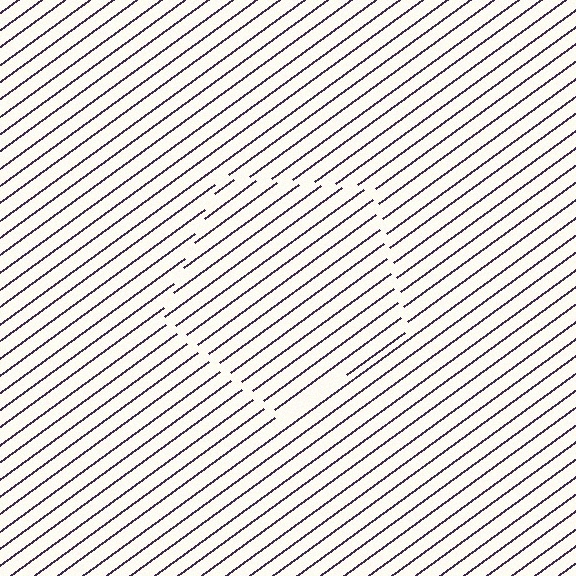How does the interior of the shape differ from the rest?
The interior of the shape contains the same grating, shifted by half a period — the contour is defined by the phase discontinuity where line-ends from the inner and outer gratings abut.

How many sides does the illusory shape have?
5 sides — the line-ends trace a pentagon.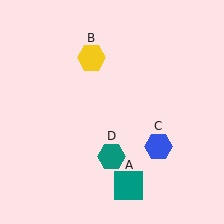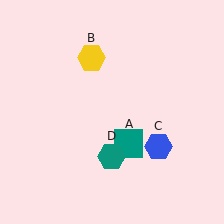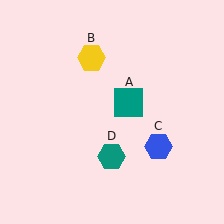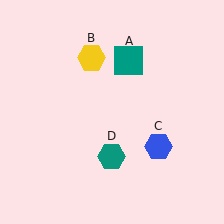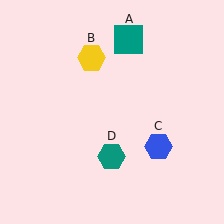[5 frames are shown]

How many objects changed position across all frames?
1 object changed position: teal square (object A).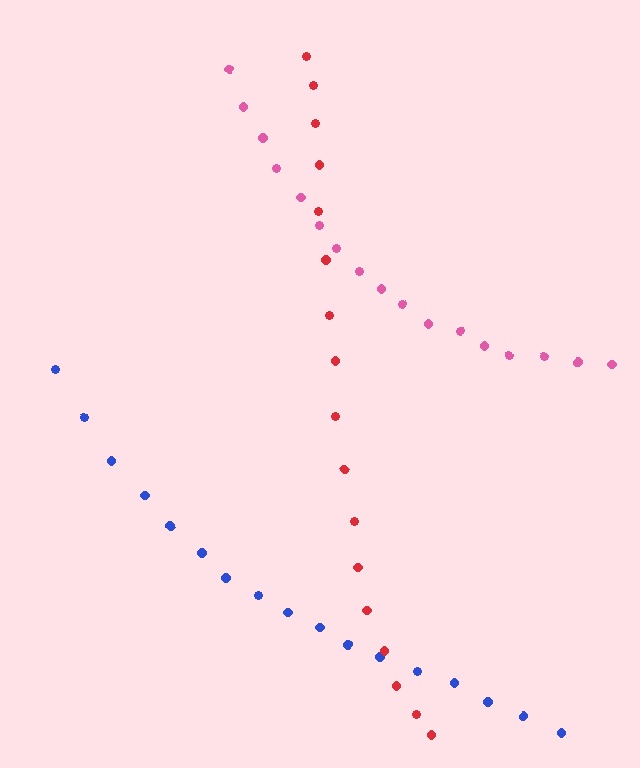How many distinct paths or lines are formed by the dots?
There are 3 distinct paths.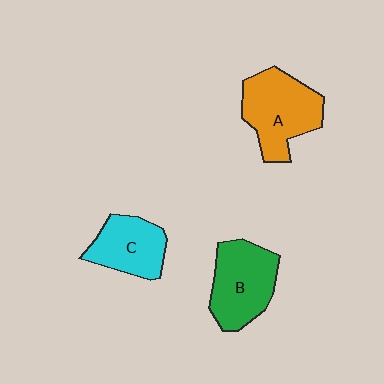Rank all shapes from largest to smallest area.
From largest to smallest: A (orange), B (green), C (cyan).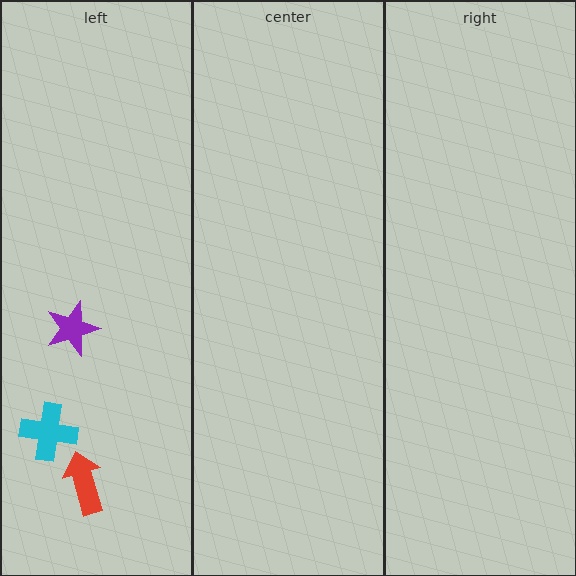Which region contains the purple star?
The left region.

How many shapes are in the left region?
3.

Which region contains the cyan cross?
The left region.